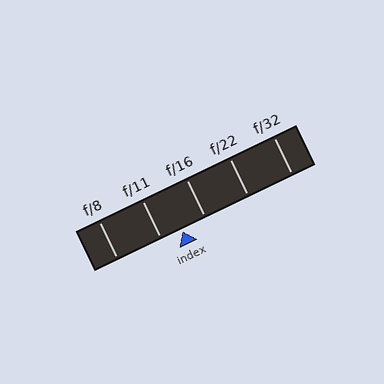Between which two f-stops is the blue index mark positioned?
The index mark is between f/11 and f/16.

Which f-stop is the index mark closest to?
The index mark is closest to f/11.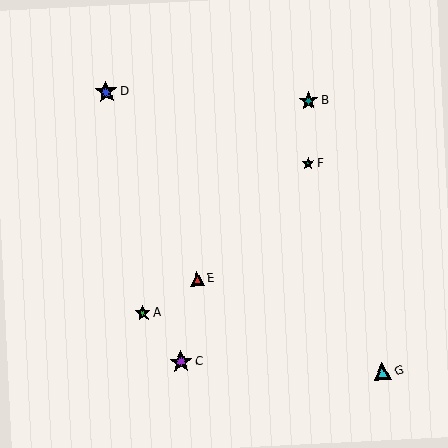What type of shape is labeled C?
Shape C is a purple star.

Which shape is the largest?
The purple star (labeled C) is the largest.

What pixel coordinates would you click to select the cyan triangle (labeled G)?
Click at (382, 371) to select the cyan triangle G.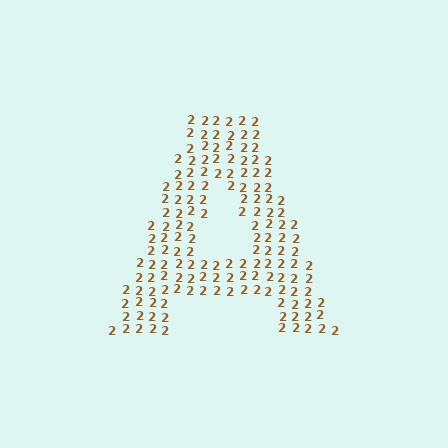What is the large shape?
The large shape is the letter A.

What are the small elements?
The small elements are digit 2's.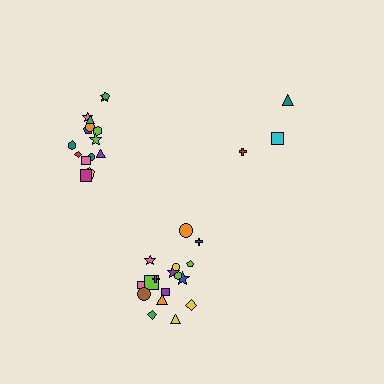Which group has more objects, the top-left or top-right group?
The top-left group.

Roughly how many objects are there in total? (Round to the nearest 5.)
Roughly 35 objects in total.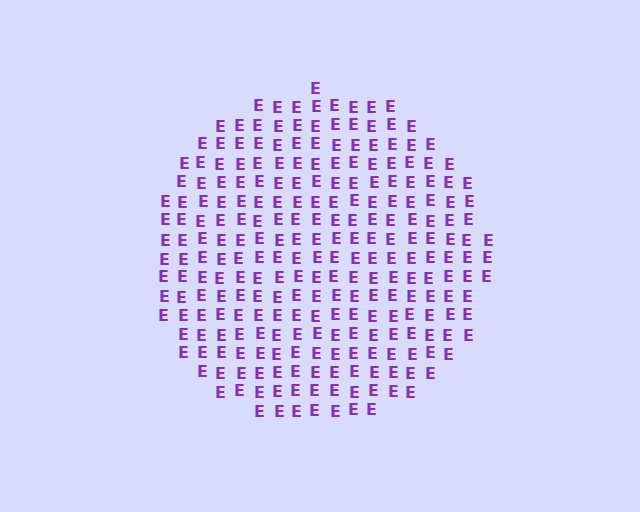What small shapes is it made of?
It is made of small letter E's.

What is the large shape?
The large shape is a circle.